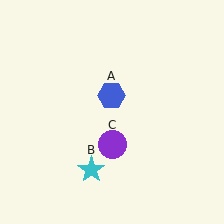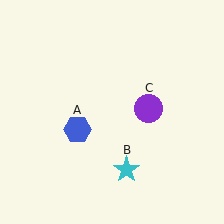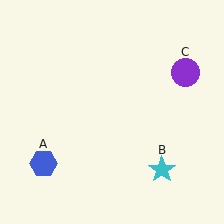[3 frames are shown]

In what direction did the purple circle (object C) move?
The purple circle (object C) moved up and to the right.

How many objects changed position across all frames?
3 objects changed position: blue hexagon (object A), cyan star (object B), purple circle (object C).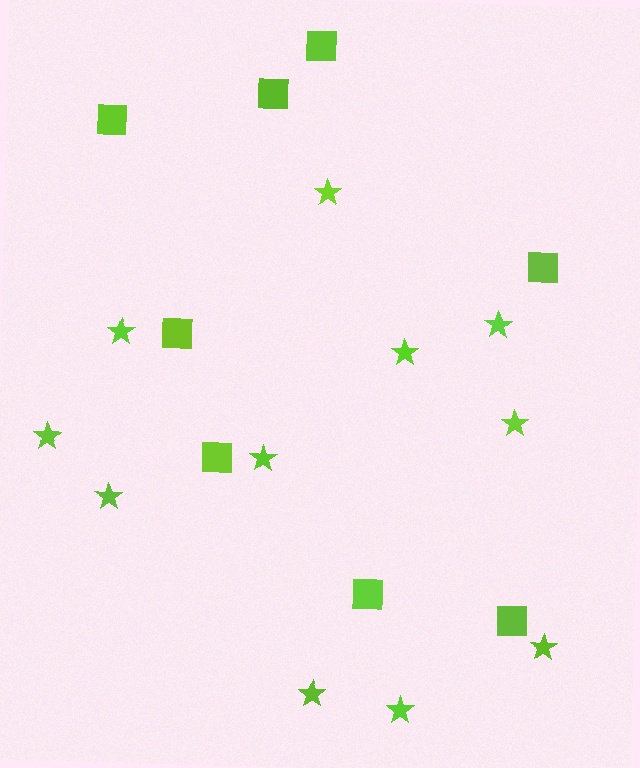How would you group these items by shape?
There are 2 groups: one group of squares (8) and one group of stars (11).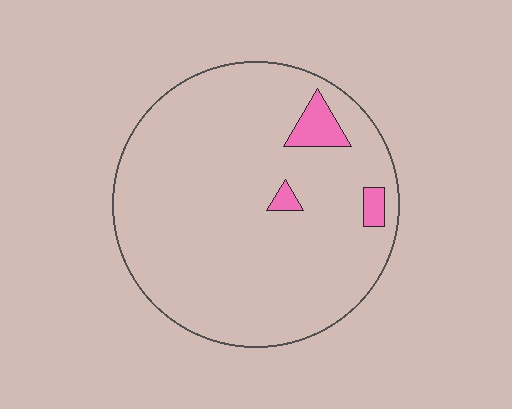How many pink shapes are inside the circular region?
3.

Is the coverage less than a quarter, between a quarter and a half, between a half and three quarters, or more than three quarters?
Less than a quarter.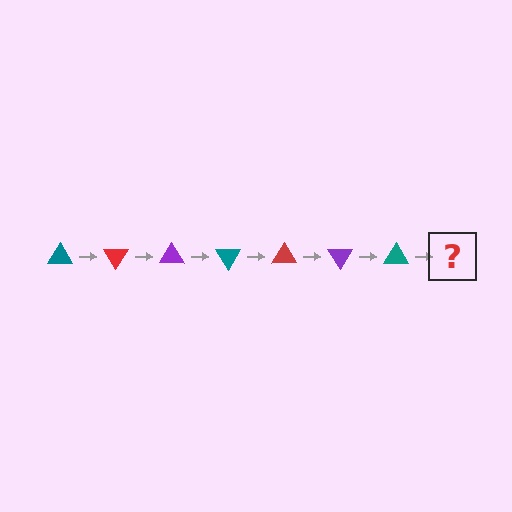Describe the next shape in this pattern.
It should be a red triangle, rotated 420 degrees from the start.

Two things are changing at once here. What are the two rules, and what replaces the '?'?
The two rules are that it rotates 60 degrees each step and the color cycles through teal, red, and purple. The '?' should be a red triangle, rotated 420 degrees from the start.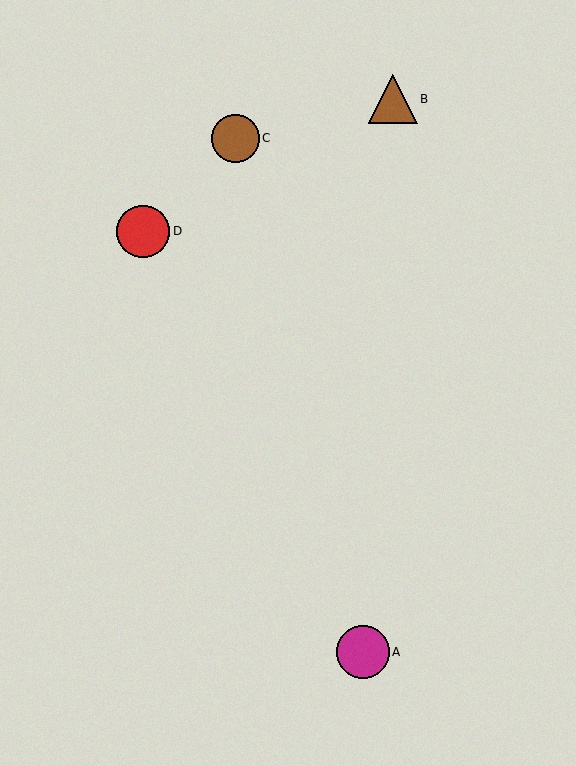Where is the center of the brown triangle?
The center of the brown triangle is at (393, 99).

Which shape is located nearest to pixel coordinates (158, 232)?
The red circle (labeled D) at (143, 231) is nearest to that location.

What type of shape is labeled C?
Shape C is a brown circle.